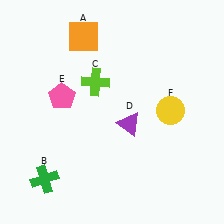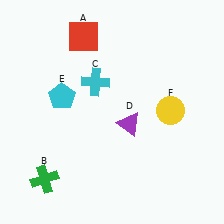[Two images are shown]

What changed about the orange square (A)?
In Image 1, A is orange. In Image 2, it changed to red.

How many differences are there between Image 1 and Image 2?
There are 3 differences between the two images.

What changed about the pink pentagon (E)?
In Image 1, E is pink. In Image 2, it changed to cyan.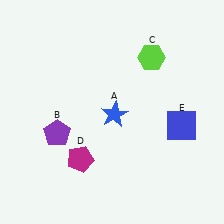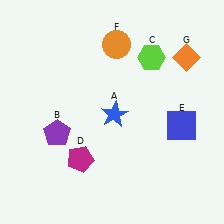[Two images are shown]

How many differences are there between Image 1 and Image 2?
There are 2 differences between the two images.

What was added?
An orange circle (F), an orange diamond (G) were added in Image 2.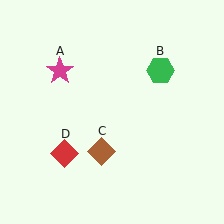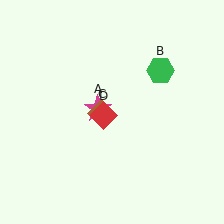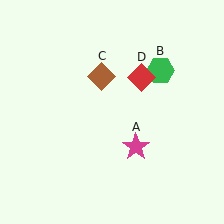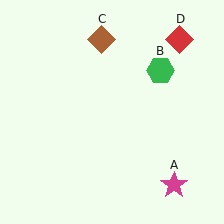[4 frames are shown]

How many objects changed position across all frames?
3 objects changed position: magenta star (object A), brown diamond (object C), red diamond (object D).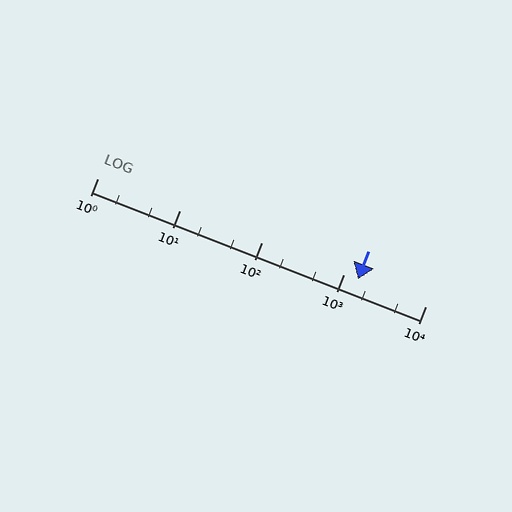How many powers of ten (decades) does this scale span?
The scale spans 4 decades, from 1 to 10000.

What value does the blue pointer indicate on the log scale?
The pointer indicates approximately 1500.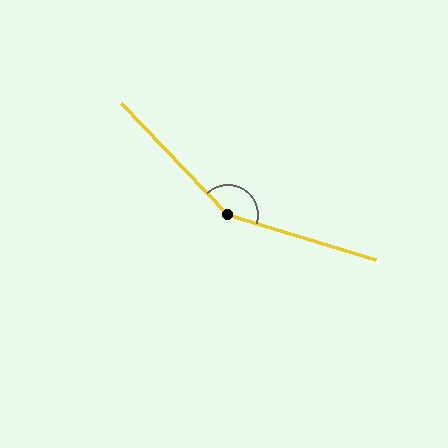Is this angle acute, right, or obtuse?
It is obtuse.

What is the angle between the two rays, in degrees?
Approximately 150 degrees.